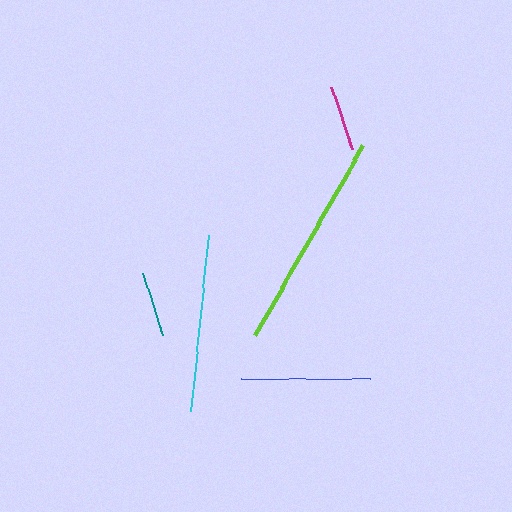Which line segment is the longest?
The lime line is the longest at approximately 218 pixels.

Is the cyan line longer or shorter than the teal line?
The cyan line is longer than the teal line.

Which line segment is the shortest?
The teal line is the shortest at approximately 66 pixels.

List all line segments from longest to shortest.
From longest to shortest: lime, cyan, blue, magenta, teal.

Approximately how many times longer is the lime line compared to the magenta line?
The lime line is approximately 3.3 times the length of the magenta line.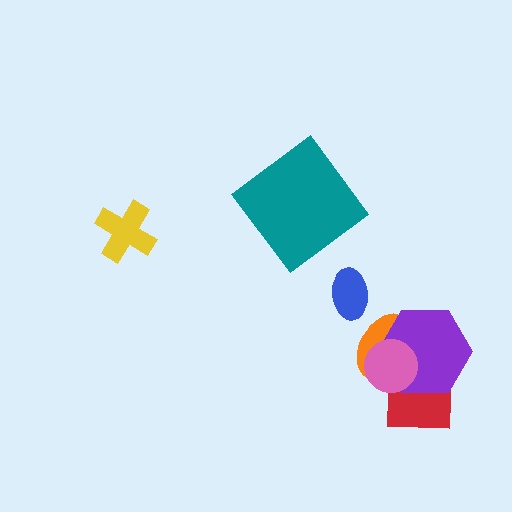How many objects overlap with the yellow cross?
0 objects overlap with the yellow cross.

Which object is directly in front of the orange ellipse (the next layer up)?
The red square is directly in front of the orange ellipse.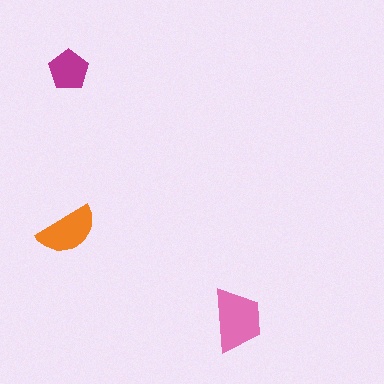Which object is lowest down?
The pink trapezoid is bottommost.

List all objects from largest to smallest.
The pink trapezoid, the orange semicircle, the magenta pentagon.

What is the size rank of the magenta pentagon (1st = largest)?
3rd.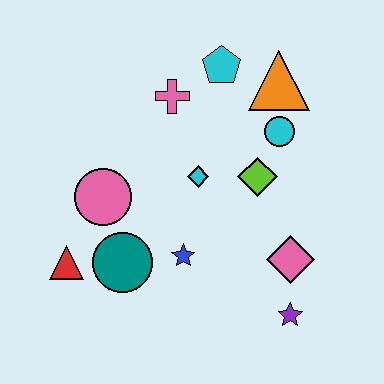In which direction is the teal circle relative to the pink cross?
The teal circle is below the pink cross.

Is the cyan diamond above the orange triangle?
No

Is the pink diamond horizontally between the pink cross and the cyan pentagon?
No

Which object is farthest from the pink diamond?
The red triangle is farthest from the pink diamond.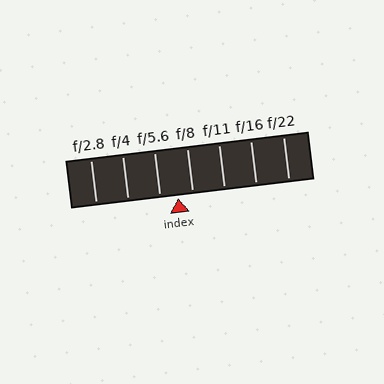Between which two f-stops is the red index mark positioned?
The index mark is between f/5.6 and f/8.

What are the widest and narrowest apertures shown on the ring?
The widest aperture shown is f/2.8 and the narrowest is f/22.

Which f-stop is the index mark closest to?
The index mark is closest to f/8.